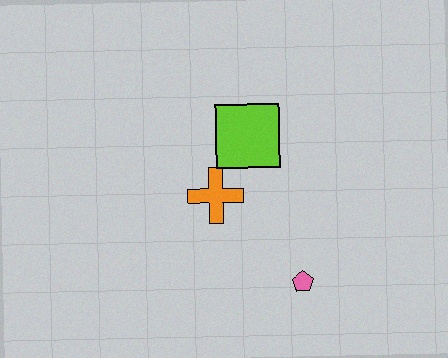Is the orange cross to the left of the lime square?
Yes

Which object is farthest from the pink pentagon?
The lime square is farthest from the pink pentagon.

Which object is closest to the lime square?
The orange cross is closest to the lime square.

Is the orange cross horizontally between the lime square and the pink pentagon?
No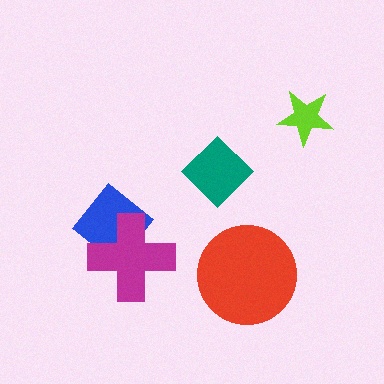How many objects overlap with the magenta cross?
1 object overlaps with the magenta cross.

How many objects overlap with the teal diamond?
0 objects overlap with the teal diamond.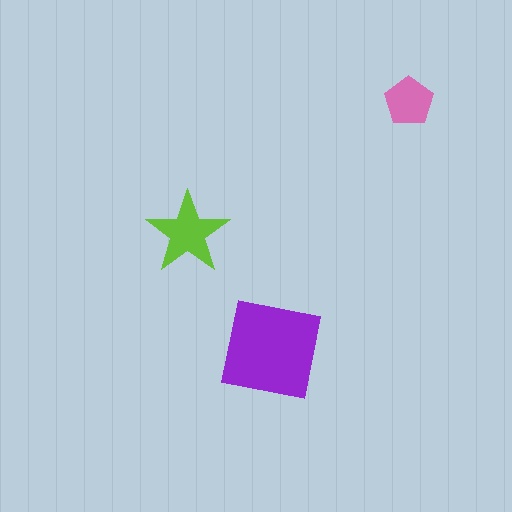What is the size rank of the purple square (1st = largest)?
1st.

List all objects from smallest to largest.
The pink pentagon, the lime star, the purple square.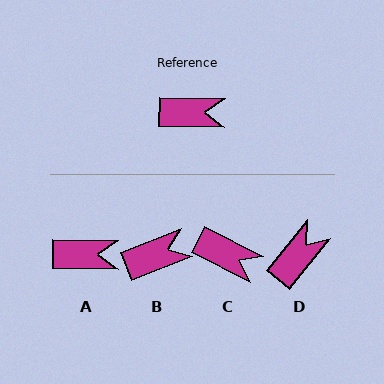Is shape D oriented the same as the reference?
No, it is off by about 52 degrees.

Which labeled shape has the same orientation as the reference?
A.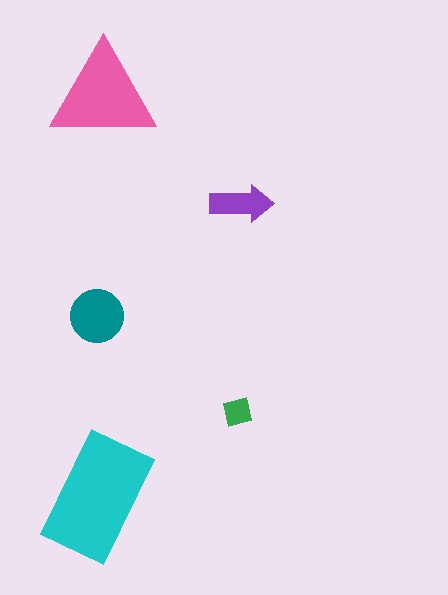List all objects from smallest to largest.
The green square, the purple arrow, the teal circle, the pink triangle, the cyan rectangle.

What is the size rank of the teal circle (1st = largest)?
3rd.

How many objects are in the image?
There are 5 objects in the image.